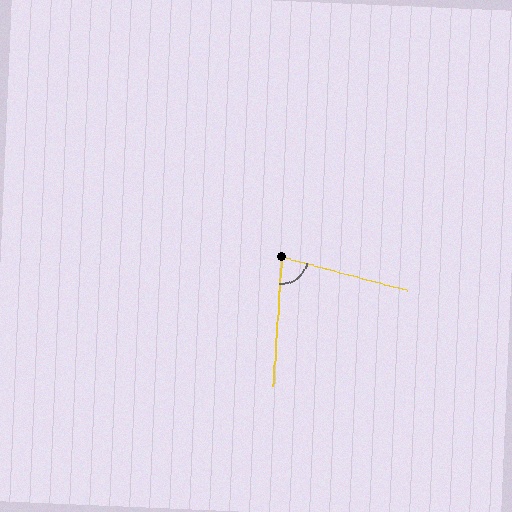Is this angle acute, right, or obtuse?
It is acute.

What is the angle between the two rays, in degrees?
Approximately 78 degrees.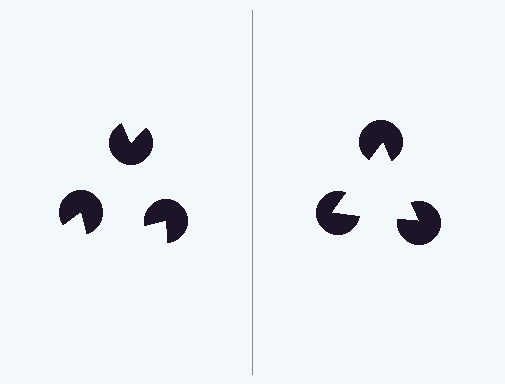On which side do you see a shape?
An illusory triangle appears on the right side. On the left side the wedge cuts are rotated, so no coherent shape forms.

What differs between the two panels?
The pac-man discs are positioned identically on both sides; only the wedge orientations differ. On the right they align to a triangle; on the left they are misaligned.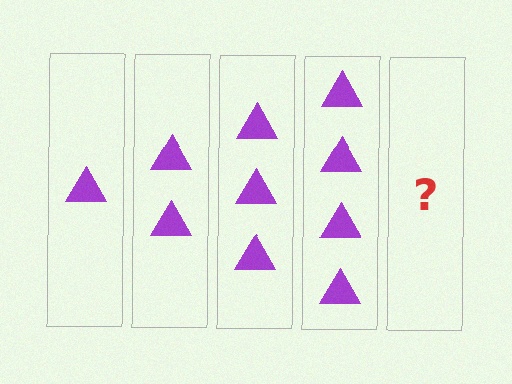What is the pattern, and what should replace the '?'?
The pattern is that each step adds one more triangle. The '?' should be 5 triangles.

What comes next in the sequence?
The next element should be 5 triangles.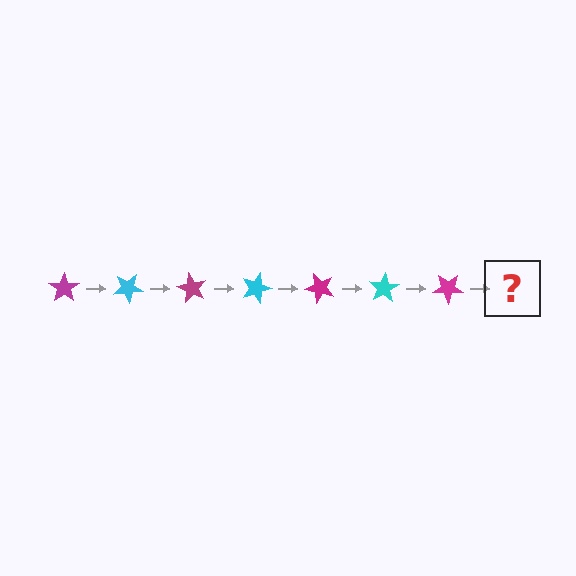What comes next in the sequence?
The next element should be a cyan star, rotated 210 degrees from the start.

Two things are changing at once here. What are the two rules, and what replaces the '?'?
The two rules are that it rotates 30 degrees each step and the color cycles through magenta and cyan. The '?' should be a cyan star, rotated 210 degrees from the start.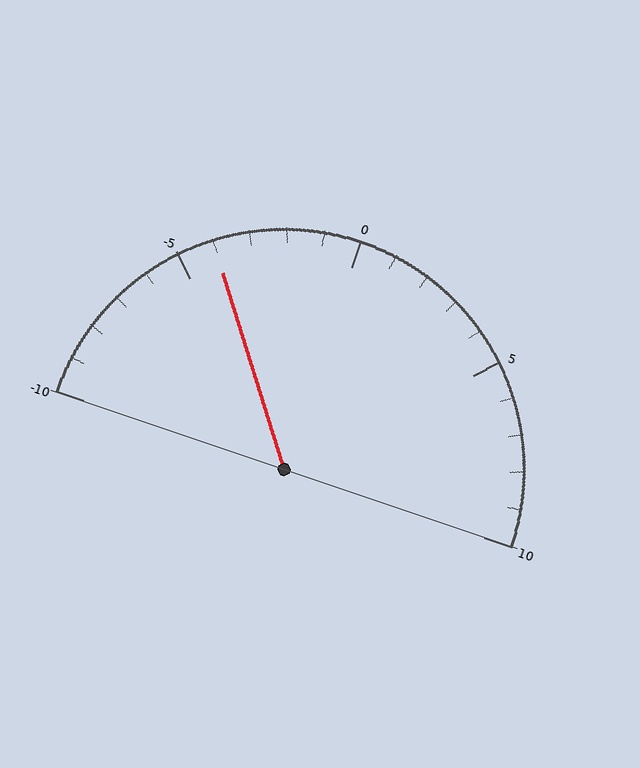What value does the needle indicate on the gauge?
The needle indicates approximately -4.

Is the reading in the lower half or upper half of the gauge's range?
The reading is in the lower half of the range (-10 to 10).